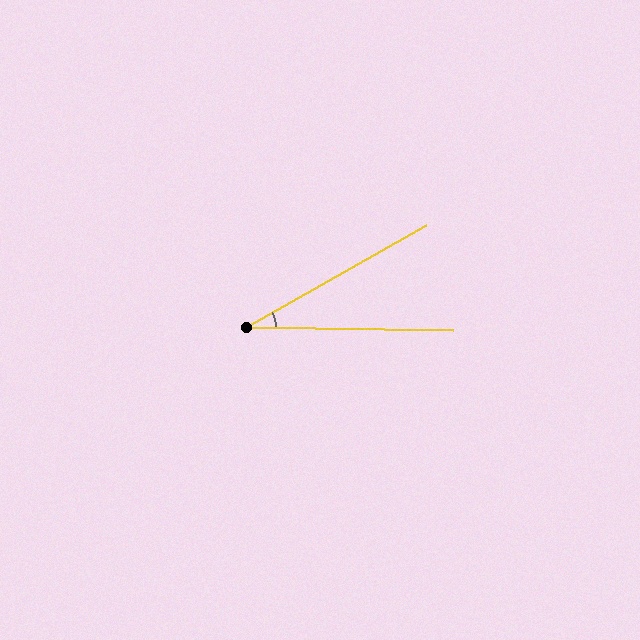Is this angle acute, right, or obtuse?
It is acute.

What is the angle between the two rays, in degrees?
Approximately 31 degrees.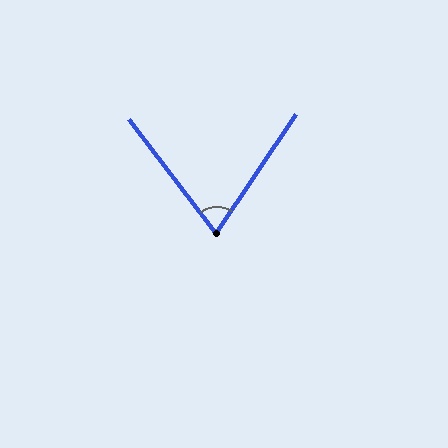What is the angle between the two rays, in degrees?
Approximately 71 degrees.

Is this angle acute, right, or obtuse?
It is acute.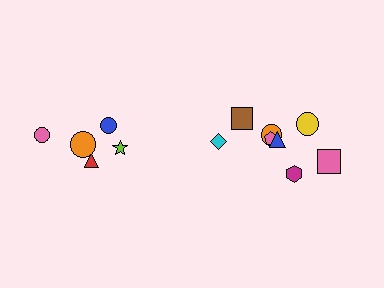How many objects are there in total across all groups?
There are 13 objects.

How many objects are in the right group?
There are 8 objects.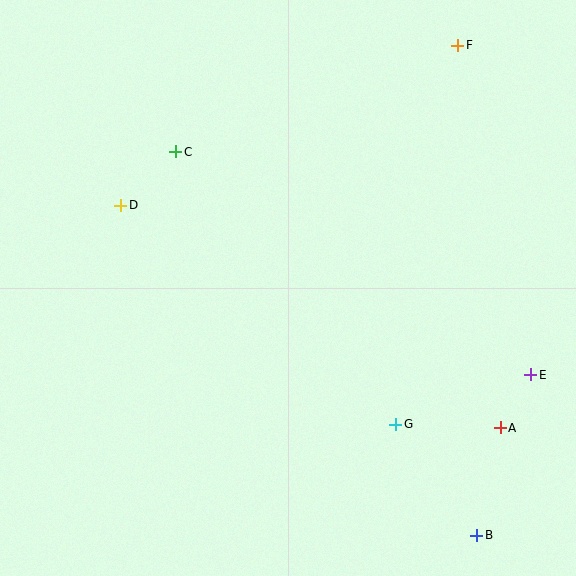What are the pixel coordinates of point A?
Point A is at (500, 428).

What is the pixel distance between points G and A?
The distance between G and A is 105 pixels.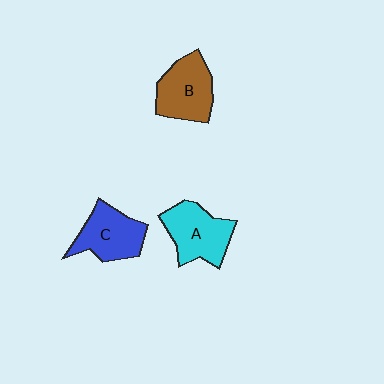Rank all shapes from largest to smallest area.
From largest to smallest: A (cyan), B (brown), C (blue).